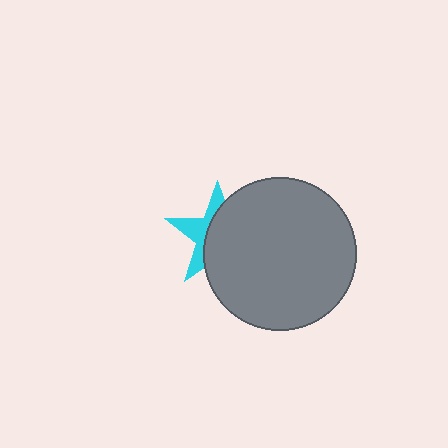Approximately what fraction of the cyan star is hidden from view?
Roughly 62% of the cyan star is hidden behind the gray circle.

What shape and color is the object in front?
The object in front is a gray circle.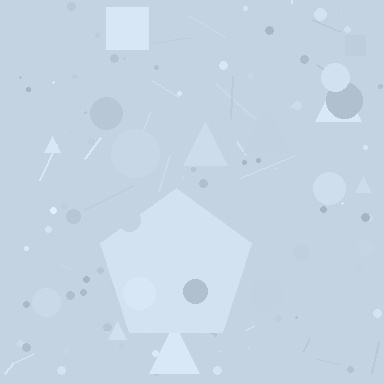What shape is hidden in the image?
A pentagon is hidden in the image.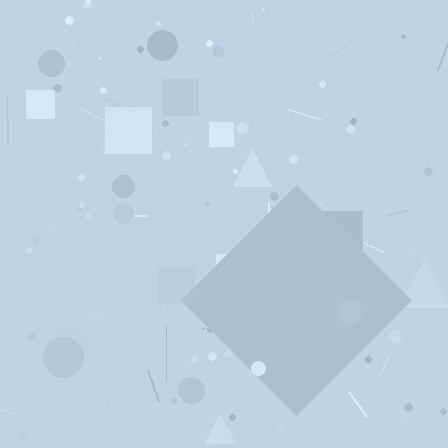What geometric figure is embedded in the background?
A diamond is embedded in the background.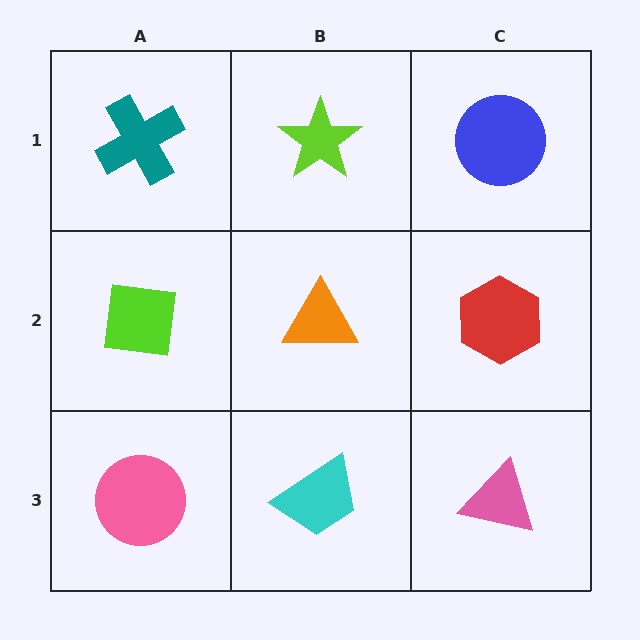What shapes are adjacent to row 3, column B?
An orange triangle (row 2, column B), a pink circle (row 3, column A), a pink triangle (row 3, column C).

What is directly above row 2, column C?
A blue circle.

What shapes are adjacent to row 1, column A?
A lime square (row 2, column A), a lime star (row 1, column B).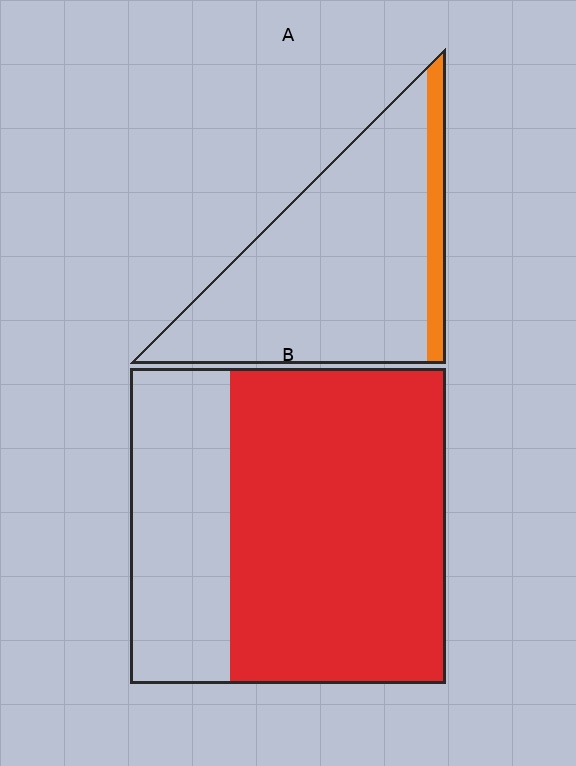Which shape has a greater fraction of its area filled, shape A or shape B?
Shape B.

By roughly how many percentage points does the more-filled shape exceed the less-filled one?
By roughly 55 percentage points (B over A).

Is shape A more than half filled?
No.